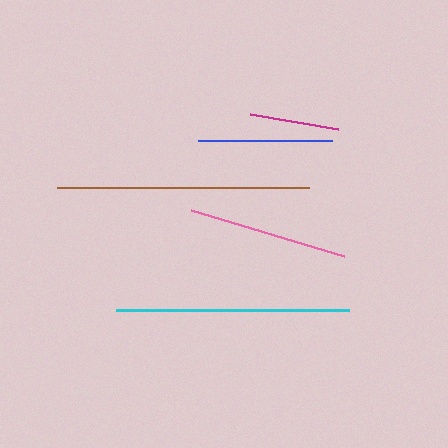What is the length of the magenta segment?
The magenta segment is approximately 89 pixels long.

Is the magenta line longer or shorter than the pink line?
The pink line is longer than the magenta line.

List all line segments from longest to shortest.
From longest to shortest: brown, cyan, pink, blue, magenta.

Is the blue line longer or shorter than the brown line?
The brown line is longer than the blue line.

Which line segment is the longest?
The brown line is the longest at approximately 252 pixels.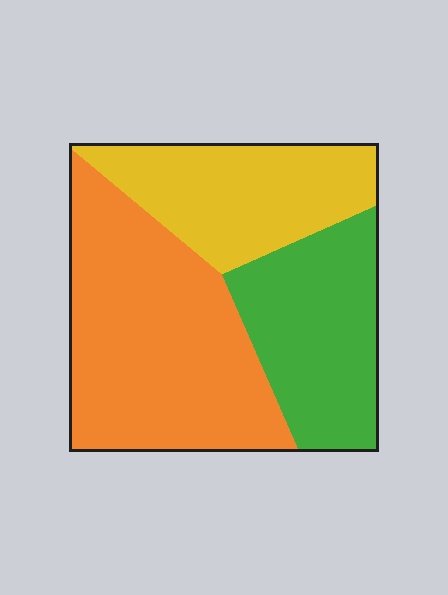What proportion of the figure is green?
Green takes up about one quarter (1/4) of the figure.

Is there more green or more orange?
Orange.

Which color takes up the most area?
Orange, at roughly 45%.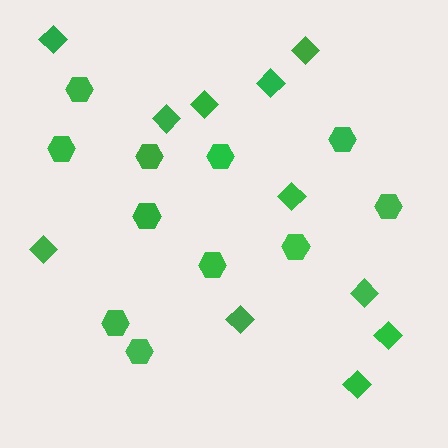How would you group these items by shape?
There are 2 groups: one group of diamonds (11) and one group of hexagons (11).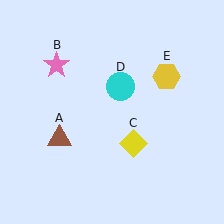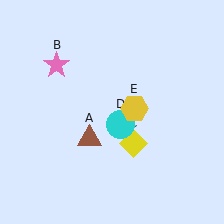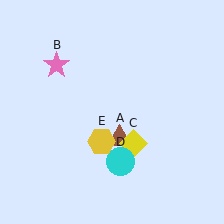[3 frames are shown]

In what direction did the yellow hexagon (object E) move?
The yellow hexagon (object E) moved down and to the left.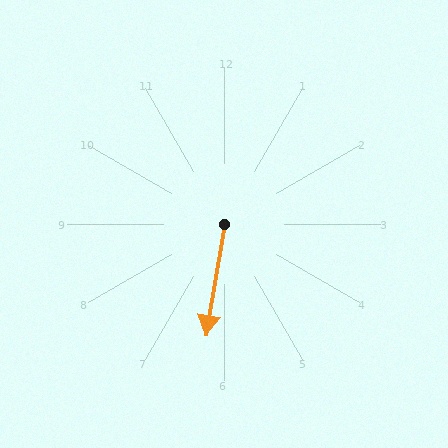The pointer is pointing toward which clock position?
Roughly 6 o'clock.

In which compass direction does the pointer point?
South.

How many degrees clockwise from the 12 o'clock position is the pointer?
Approximately 189 degrees.